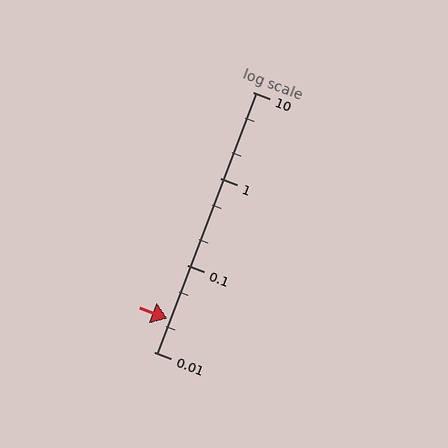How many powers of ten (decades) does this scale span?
The scale spans 3 decades, from 0.01 to 10.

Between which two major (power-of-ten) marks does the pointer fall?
The pointer is between 0.01 and 0.1.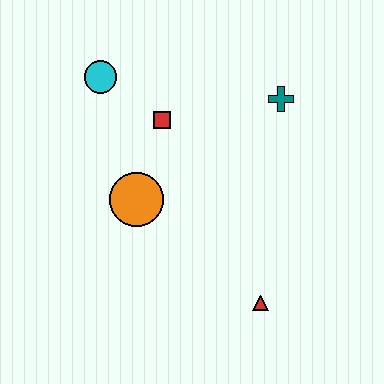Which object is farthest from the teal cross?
The red triangle is farthest from the teal cross.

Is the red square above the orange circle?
Yes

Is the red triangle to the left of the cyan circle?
No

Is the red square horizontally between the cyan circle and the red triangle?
Yes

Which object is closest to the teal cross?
The red square is closest to the teal cross.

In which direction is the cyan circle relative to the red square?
The cyan circle is to the left of the red square.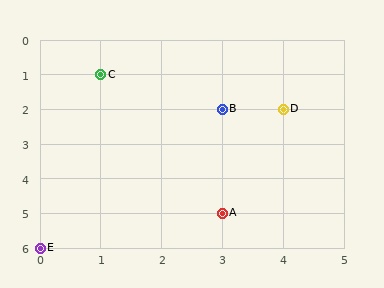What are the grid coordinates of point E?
Point E is at grid coordinates (0, 6).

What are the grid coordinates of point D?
Point D is at grid coordinates (4, 2).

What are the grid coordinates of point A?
Point A is at grid coordinates (3, 5).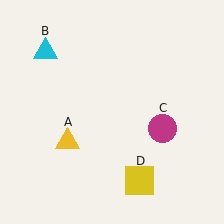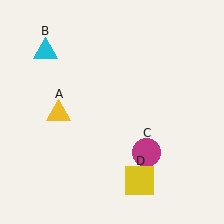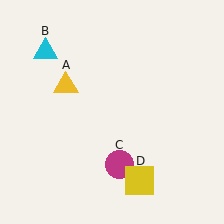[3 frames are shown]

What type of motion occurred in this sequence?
The yellow triangle (object A), magenta circle (object C) rotated clockwise around the center of the scene.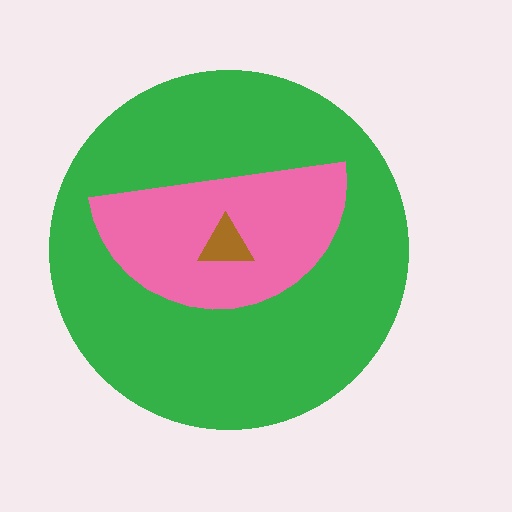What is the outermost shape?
The green circle.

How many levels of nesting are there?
3.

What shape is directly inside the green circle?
The pink semicircle.